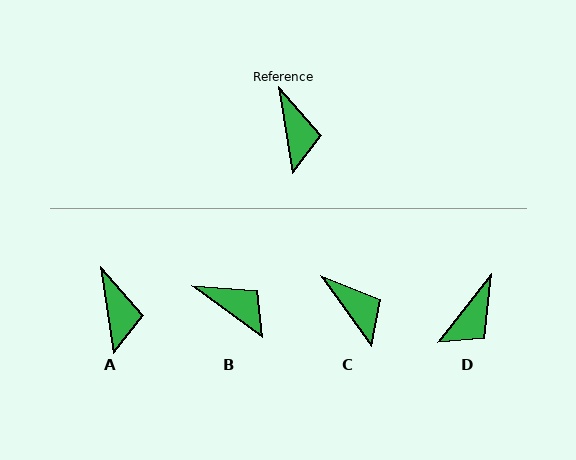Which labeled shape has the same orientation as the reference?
A.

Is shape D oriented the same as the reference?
No, it is off by about 46 degrees.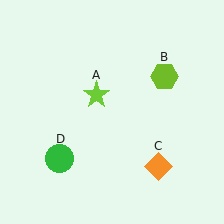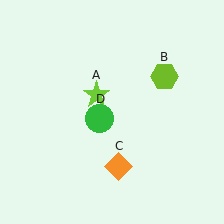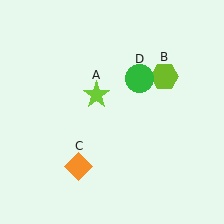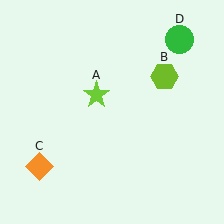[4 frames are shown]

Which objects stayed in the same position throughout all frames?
Lime star (object A) and lime hexagon (object B) remained stationary.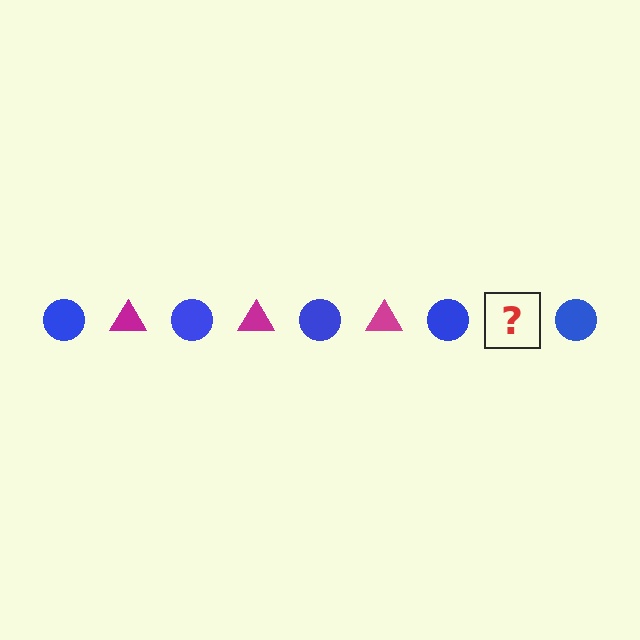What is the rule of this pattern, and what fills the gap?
The rule is that the pattern alternates between blue circle and magenta triangle. The gap should be filled with a magenta triangle.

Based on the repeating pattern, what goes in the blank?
The blank should be a magenta triangle.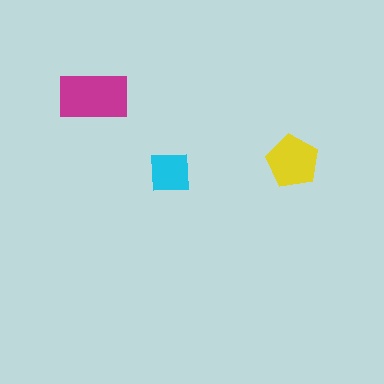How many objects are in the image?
There are 3 objects in the image.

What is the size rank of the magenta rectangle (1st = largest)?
1st.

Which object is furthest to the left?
The magenta rectangle is leftmost.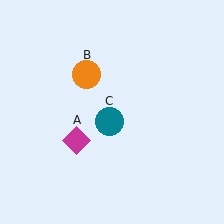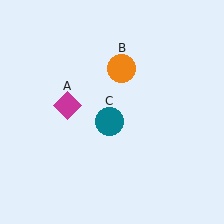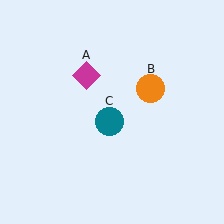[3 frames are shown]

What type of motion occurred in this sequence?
The magenta diamond (object A), orange circle (object B) rotated clockwise around the center of the scene.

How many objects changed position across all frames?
2 objects changed position: magenta diamond (object A), orange circle (object B).